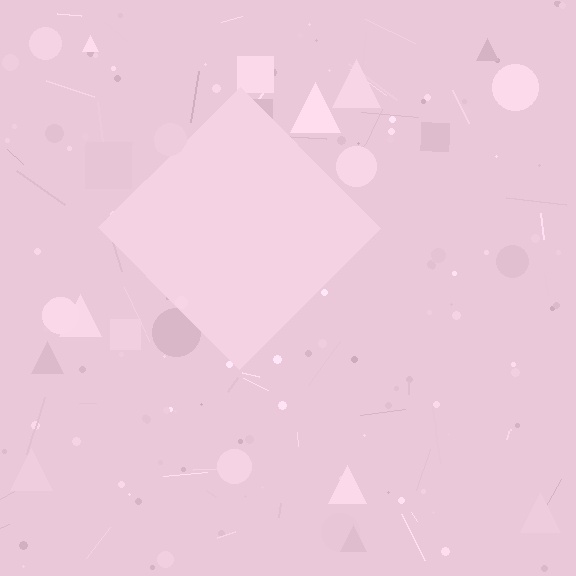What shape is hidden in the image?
A diamond is hidden in the image.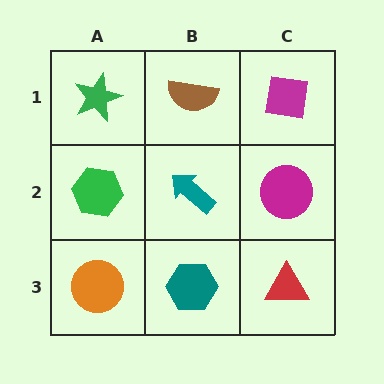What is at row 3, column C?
A red triangle.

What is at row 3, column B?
A teal hexagon.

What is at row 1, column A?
A green star.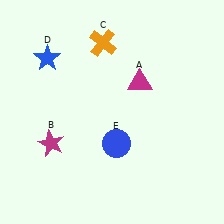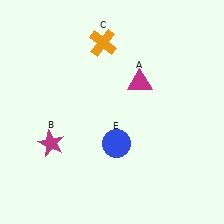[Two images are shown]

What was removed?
The blue star (D) was removed in Image 2.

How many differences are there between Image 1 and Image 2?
There is 1 difference between the two images.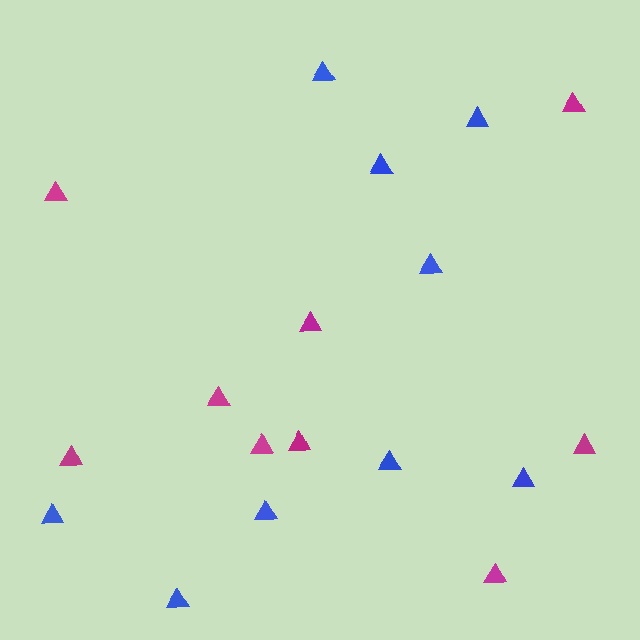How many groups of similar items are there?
There are 2 groups: one group of blue triangles (9) and one group of magenta triangles (9).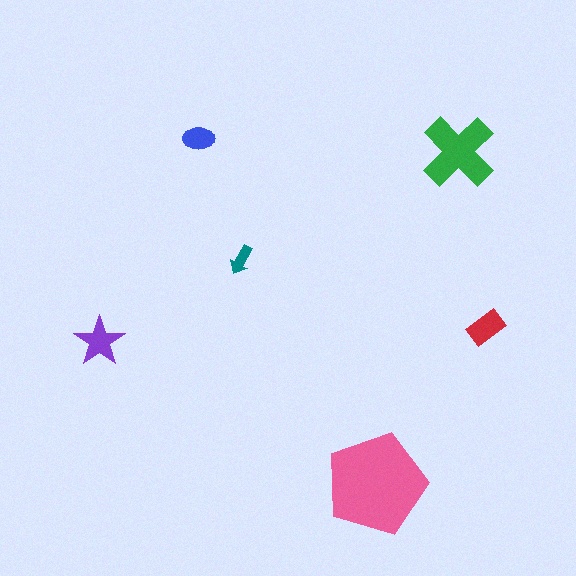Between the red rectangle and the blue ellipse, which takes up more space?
The red rectangle.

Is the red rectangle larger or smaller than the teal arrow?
Larger.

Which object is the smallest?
The teal arrow.